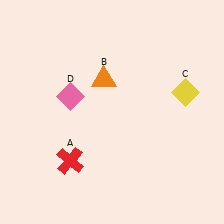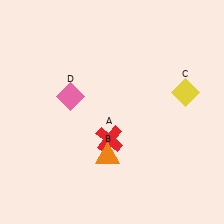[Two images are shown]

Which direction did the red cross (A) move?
The red cross (A) moved right.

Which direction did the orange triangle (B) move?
The orange triangle (B) moved down.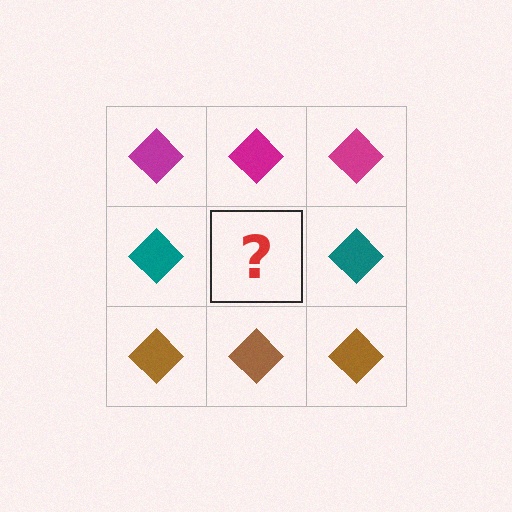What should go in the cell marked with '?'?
The missing cell should contain a teal diamond.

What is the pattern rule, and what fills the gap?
The rule is that each row has a consistent color. The gap should be filled with a teal diamond.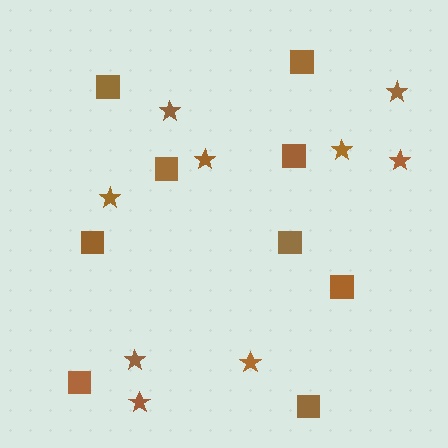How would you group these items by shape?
There are 2 groups: one group of squares (9) and one group of stars (9).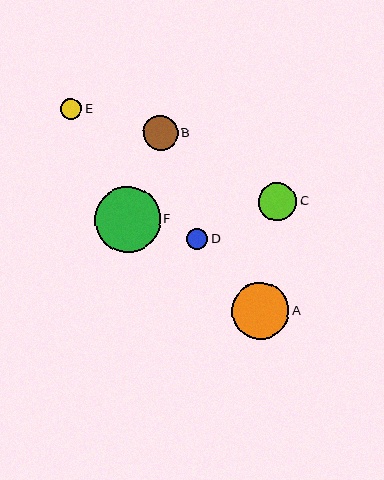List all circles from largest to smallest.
From largest to smallest: F, A, C, B, D, E.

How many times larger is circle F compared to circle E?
Circle F is approximately 3.1 times the size of circle E.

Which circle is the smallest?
Circle E is the smallest with a size of approximately 21 pixels.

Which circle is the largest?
Circle F is the largest with a size of approximately 65 pixels.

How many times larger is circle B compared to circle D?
Circle B is approximately 1.6 times the size of circle D.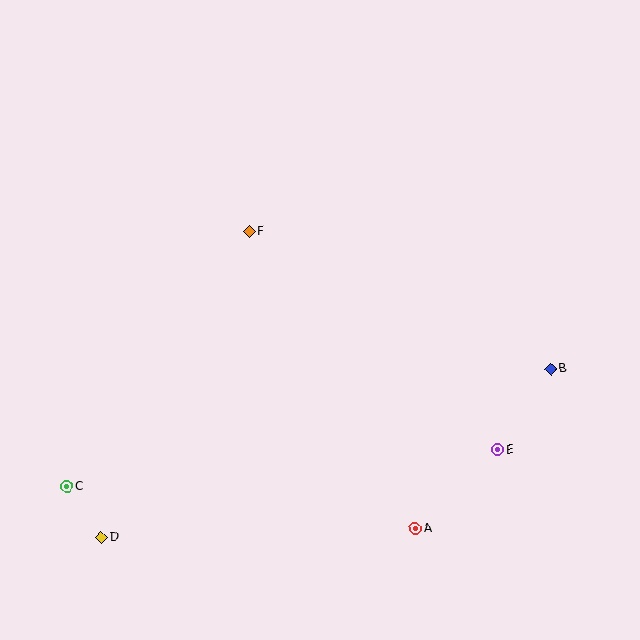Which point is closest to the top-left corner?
Point F is closest to the top-left corner.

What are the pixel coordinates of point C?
Point C is at (67, 486).